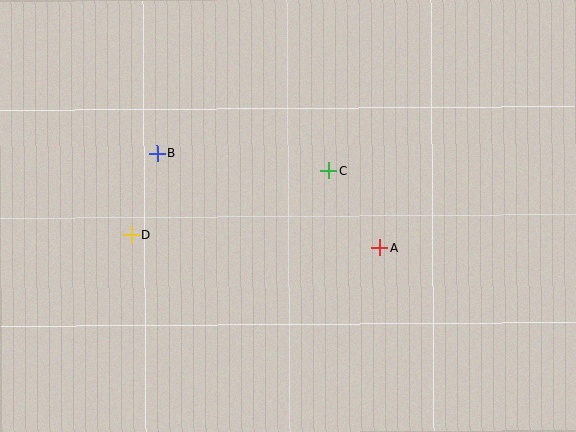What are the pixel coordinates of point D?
Point D is at (131, 235).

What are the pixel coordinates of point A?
Point A is at (380, 248).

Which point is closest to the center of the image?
Point C at (329, 170) is closest to the center.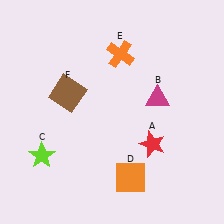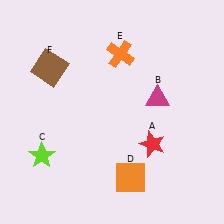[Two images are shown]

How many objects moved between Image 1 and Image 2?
1 object moved between the two images.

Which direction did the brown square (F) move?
The brown square (F) moved up.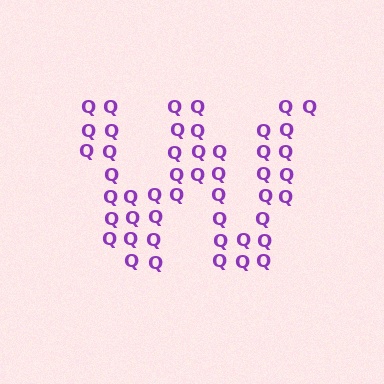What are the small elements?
The small elements are letter Q's.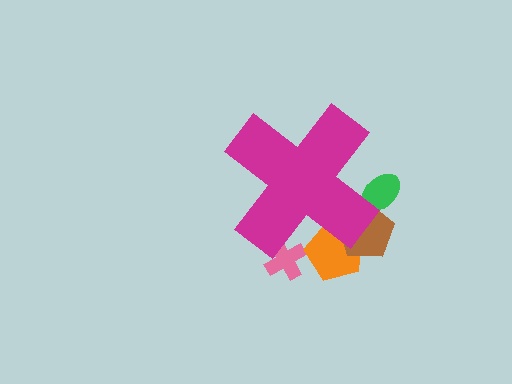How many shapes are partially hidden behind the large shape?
4 shapes are partially hidden.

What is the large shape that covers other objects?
A magenta cross.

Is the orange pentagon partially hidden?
Yes, the orange pentagon is partially hidden behind the magenta cross.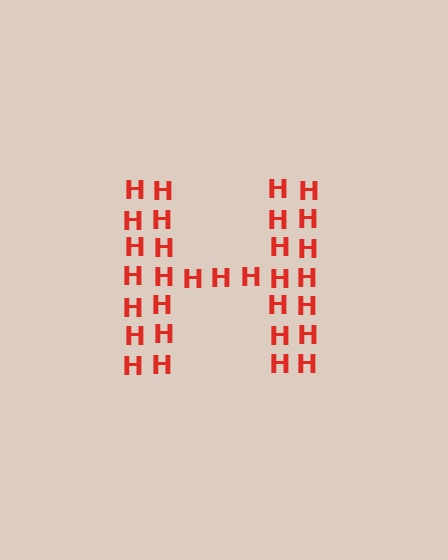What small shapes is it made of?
It is made of small letter H's.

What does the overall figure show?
The overall figure shows the letter H.